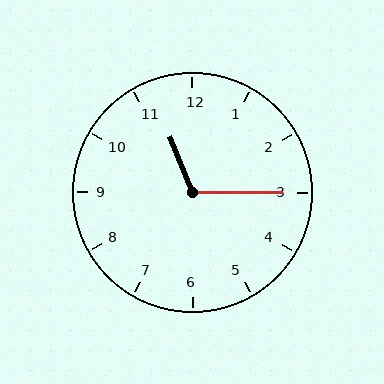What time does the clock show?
11:15.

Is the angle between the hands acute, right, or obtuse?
It is obtuse.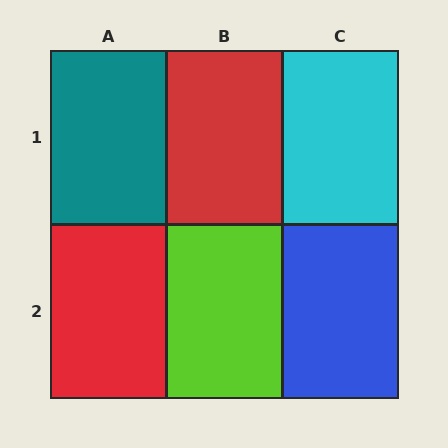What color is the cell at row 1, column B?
Red.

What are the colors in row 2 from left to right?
Red, lime, blue.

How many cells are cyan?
1 cell is cyan.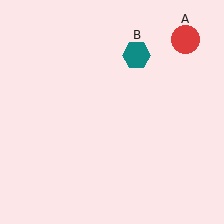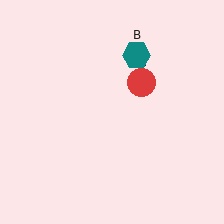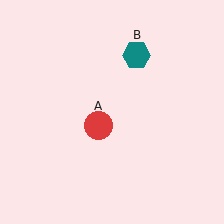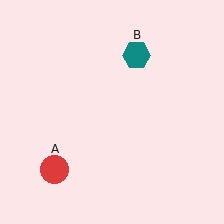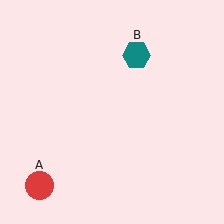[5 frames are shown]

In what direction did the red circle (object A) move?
The red circle (object A) moved down and to the left.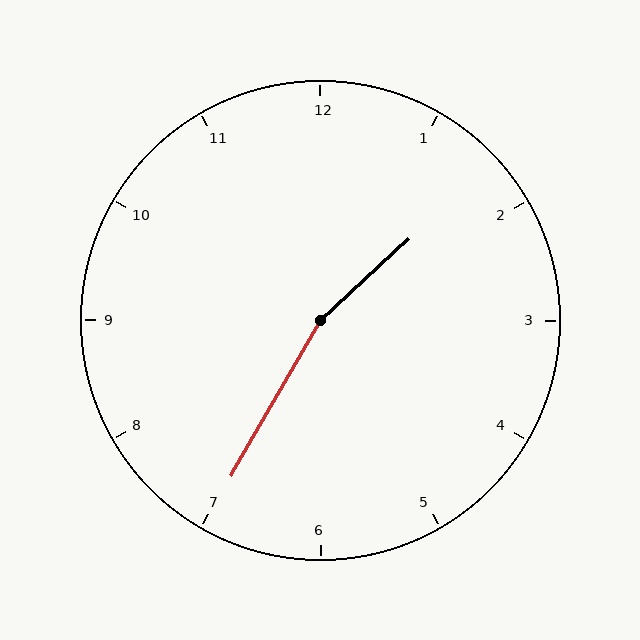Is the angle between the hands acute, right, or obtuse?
It is obtuse.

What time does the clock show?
1:35.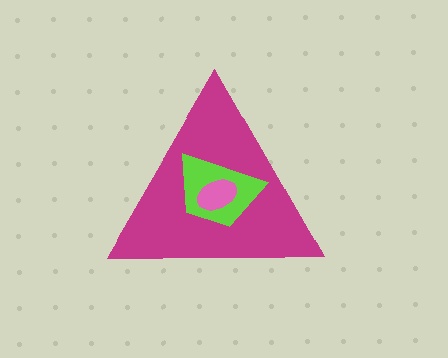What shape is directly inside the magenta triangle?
The lime trapezoid.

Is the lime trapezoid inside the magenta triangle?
Yes.